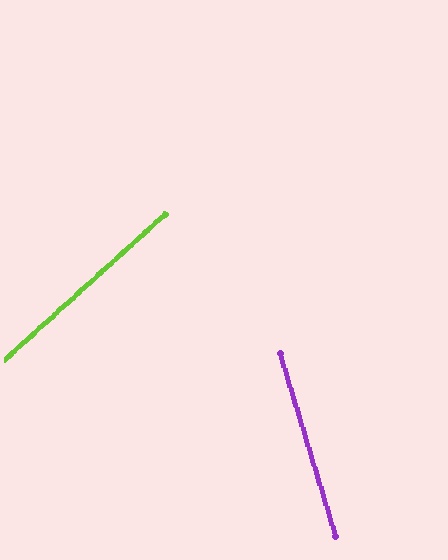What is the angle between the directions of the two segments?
Approximately 65 degrees.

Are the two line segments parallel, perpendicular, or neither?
Neither parallel nor perpendicular — they differ by about 65°.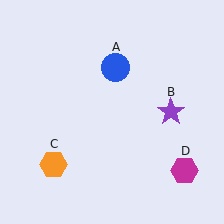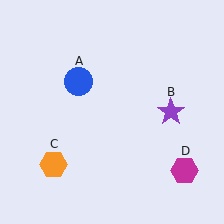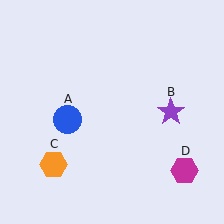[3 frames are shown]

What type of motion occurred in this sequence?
The blue circle (object A) rotated counterclockwise around the center of the scene.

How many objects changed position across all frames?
1 object changed position: blue circle (object A).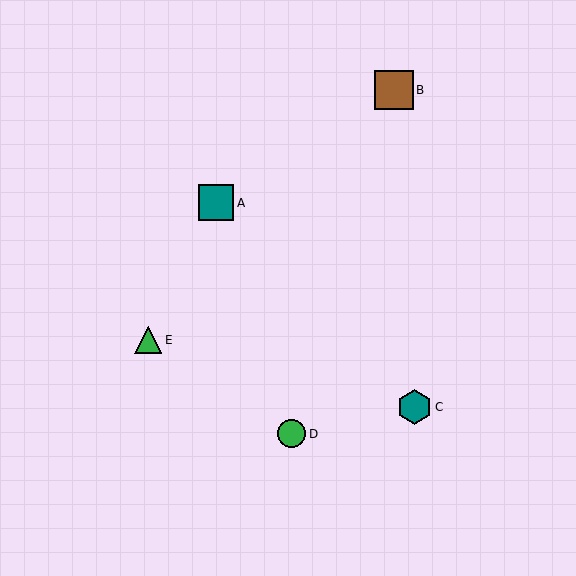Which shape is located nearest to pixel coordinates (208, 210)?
The teal square (labeled A) at (216, 203) is nearest to that location.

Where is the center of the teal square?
The center of the teal square is at (216, 203).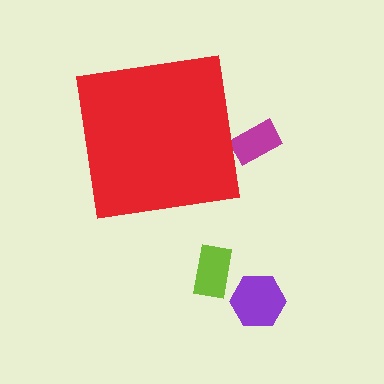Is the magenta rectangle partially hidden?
Yes, the magenta rectangle is partially hidden behind the red square.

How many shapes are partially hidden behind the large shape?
1 shape is partially hidden.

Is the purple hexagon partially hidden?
No, the purple hexagon is fully visible.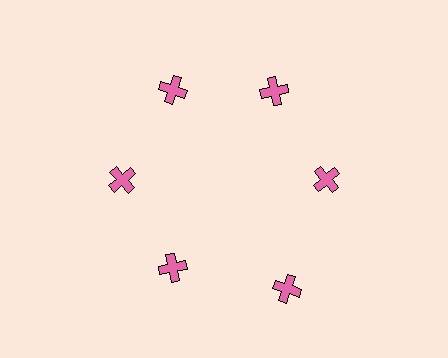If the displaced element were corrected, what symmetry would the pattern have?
It would have 6-fold rotational symmetry — the pattern would map onto itself every 60 degrees.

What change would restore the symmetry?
The symmetry would be restored by moving it inward, back onto the ring so that all 6 crosses sit at equal angles and equal distance from the center.